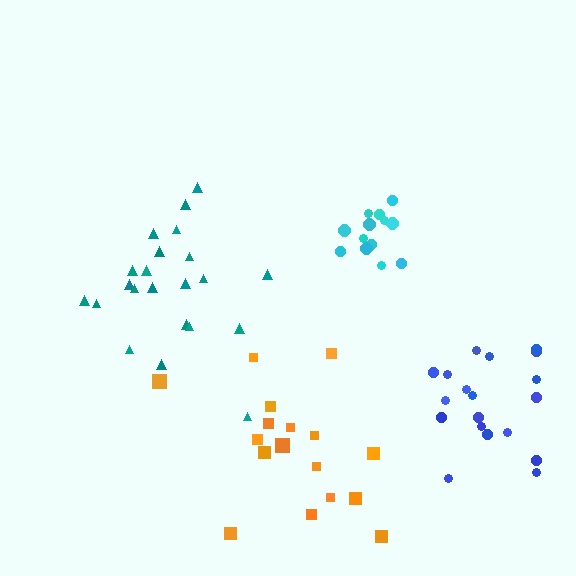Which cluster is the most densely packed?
Cyan.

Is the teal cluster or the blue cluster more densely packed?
Blue.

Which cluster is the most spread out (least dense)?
Orange.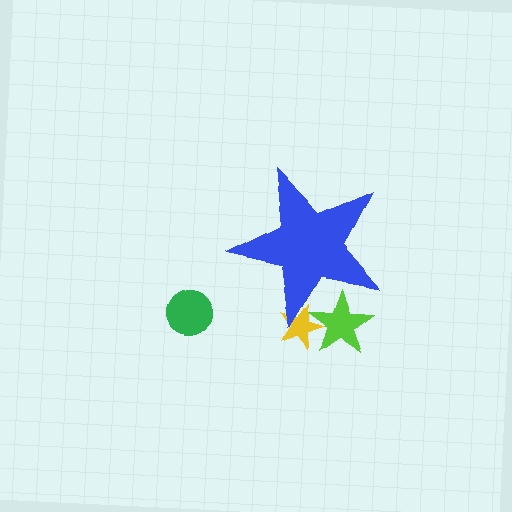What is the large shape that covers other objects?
A blue star.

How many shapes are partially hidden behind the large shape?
2 shapes are partially hidden.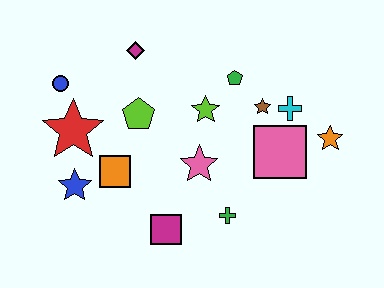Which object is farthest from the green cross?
The blue circle is farthest from the green cross.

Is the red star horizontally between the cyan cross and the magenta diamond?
No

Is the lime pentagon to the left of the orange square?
No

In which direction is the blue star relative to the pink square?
The blue star is to the left of the pink square.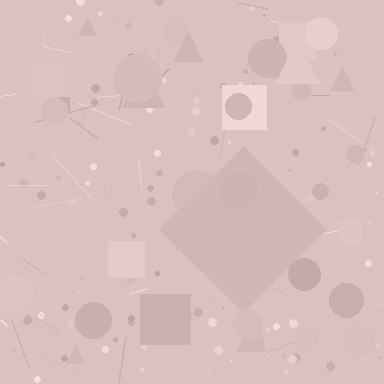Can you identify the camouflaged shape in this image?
The camouflaged shape is a diamond.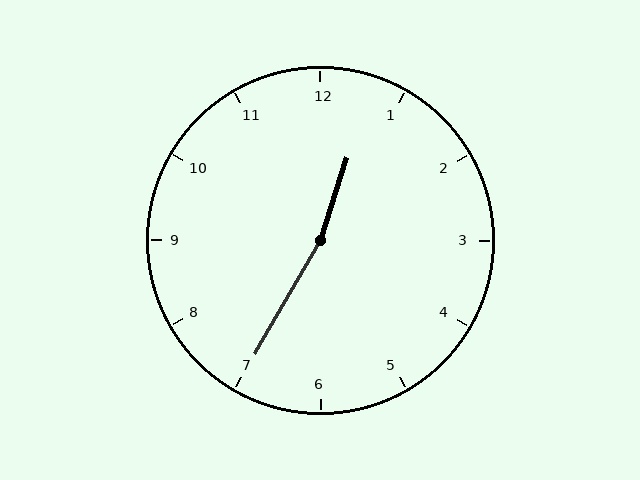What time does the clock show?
12:35.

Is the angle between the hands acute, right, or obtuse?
It is obtuse.